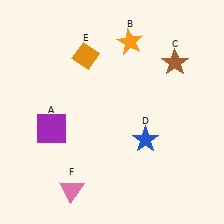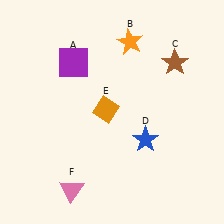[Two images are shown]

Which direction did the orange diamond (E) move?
The orange diamond (E) moved down.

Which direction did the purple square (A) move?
The purple square (A) moved up.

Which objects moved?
The objects that moved are: the purple square (A), the orange diamond (E).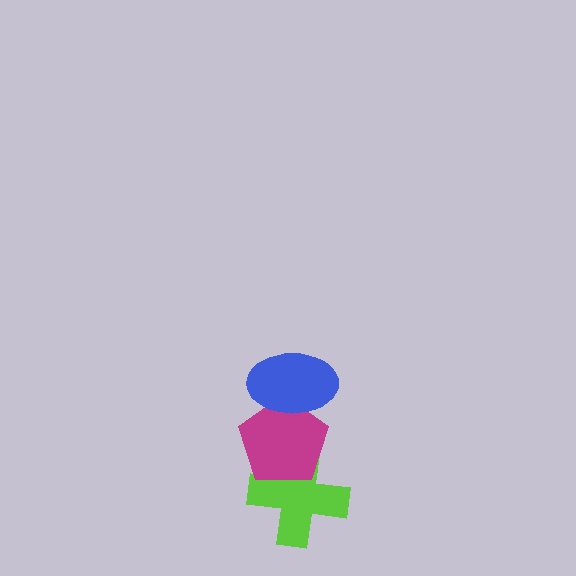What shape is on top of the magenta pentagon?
The blue ellipse is on top of the magenta pentagon.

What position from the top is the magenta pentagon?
The magenta pentagon is 2nd from the top.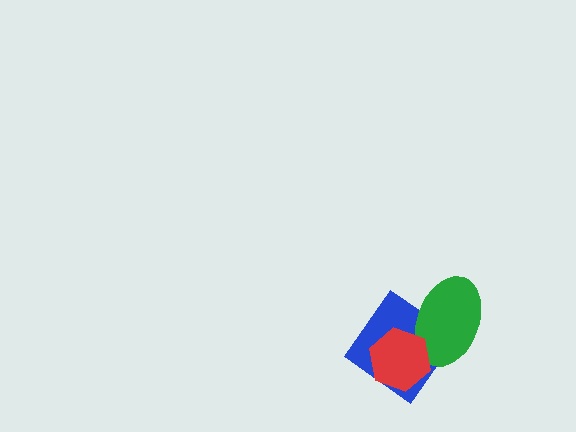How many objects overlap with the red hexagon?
2 objects overlap with the red hexagon.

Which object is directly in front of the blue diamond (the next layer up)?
The green ellipse is directly in front of the blue diamond.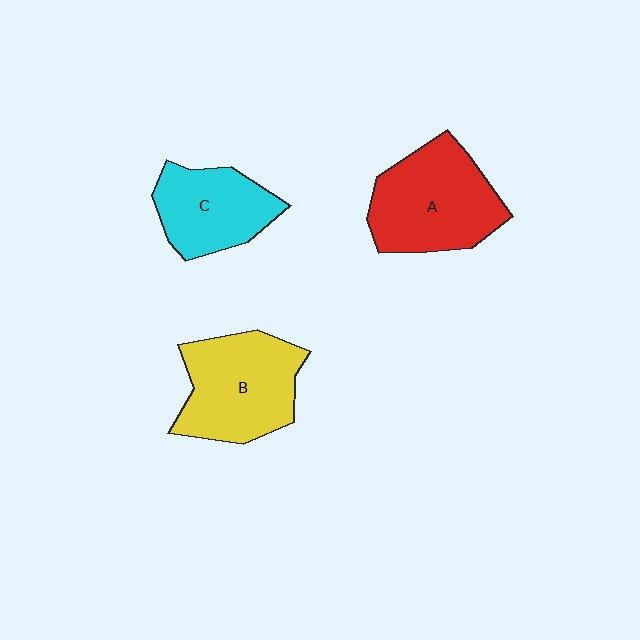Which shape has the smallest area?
Shape C (cyan).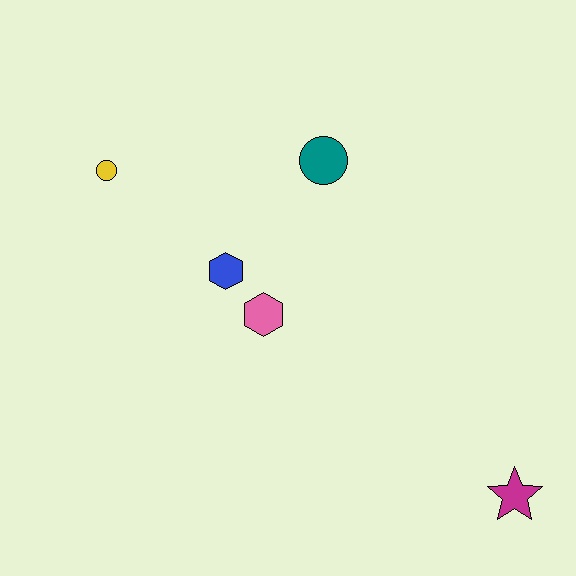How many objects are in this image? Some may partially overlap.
There are 5 objects.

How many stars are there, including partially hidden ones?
There is 1 star.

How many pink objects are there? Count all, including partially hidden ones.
There is 1 pink object.